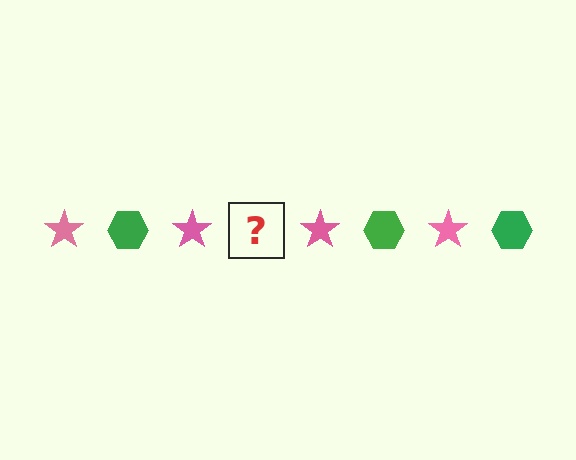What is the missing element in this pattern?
The missing element is a green hexagon.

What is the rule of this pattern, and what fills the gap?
The rule is that the pattern alternates between pink star and green hexagon. The gap should be filled with a green hexagon.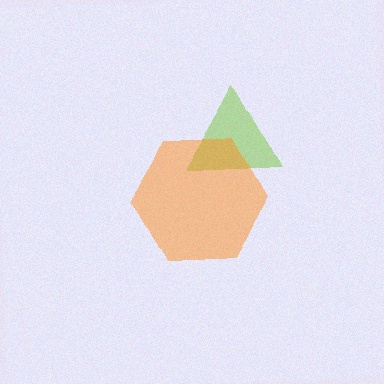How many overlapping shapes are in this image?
There are 2 overlapping shapes in the image.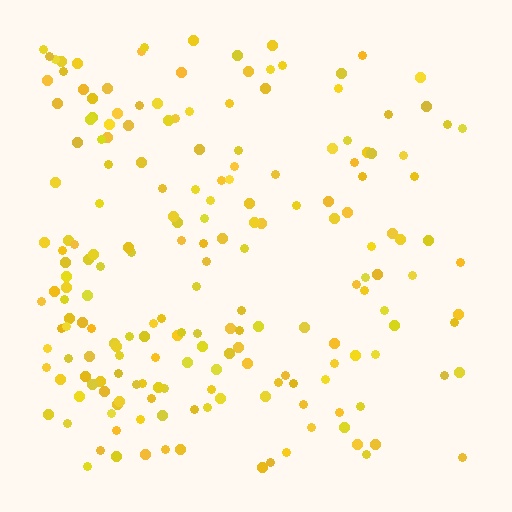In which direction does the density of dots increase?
From right to left, with the left side densest.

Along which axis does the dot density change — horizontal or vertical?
Horizontal.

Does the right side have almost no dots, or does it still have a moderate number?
Still a moderate number, just noticeably fewer than the left.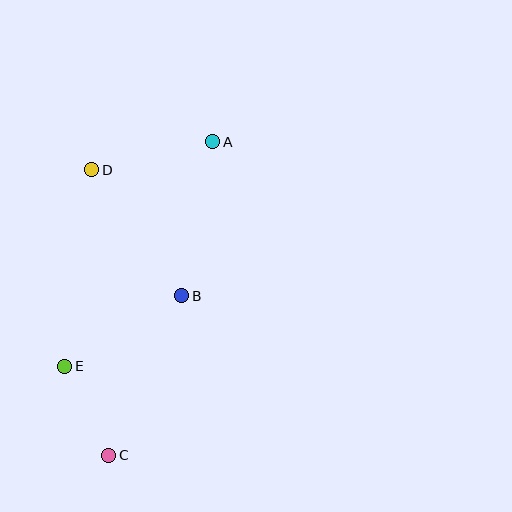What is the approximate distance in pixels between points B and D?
The distance between B and D is approximately 155 pixels.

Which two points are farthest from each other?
Points A and C are farthest from each other.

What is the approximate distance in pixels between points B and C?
The distance between B and C is approximately 176 pixels.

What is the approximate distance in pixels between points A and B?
The distance between A and B is approximately 157 pixels.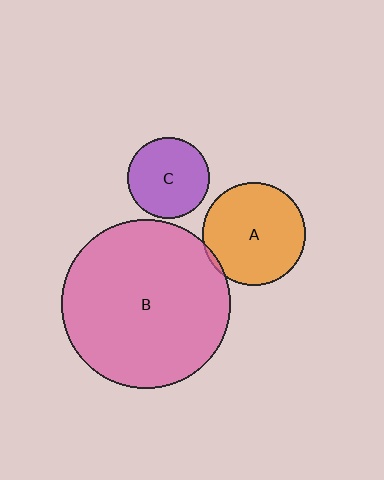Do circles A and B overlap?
Yes.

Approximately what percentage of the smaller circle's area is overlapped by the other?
Approximately 5%.